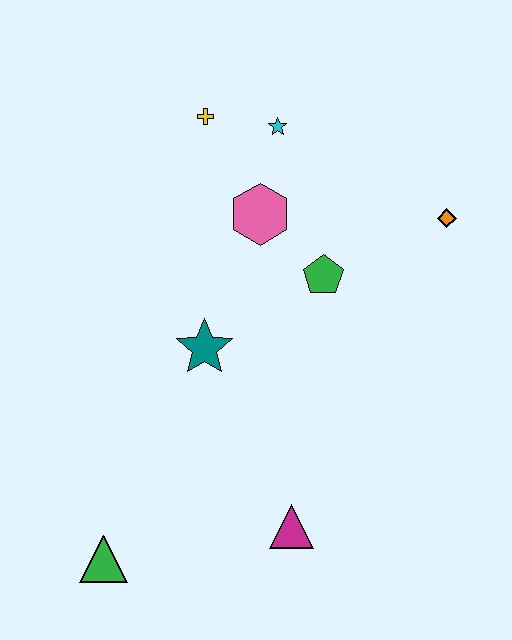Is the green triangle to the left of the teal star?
Yes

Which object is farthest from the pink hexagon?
The green triangle is farthest from the pink hexagon.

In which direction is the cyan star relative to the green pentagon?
The cyan star is above the green pentagon.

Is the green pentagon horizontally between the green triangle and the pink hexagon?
No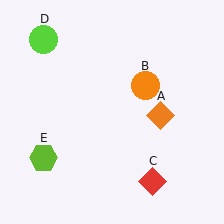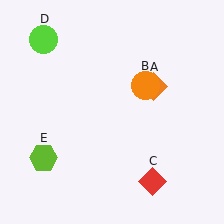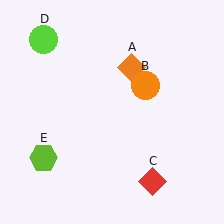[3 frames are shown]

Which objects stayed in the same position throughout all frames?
Orange circle (object B) and red diamond (object C) and lime circle (object D) and lime hexagon (object E) remained stationary.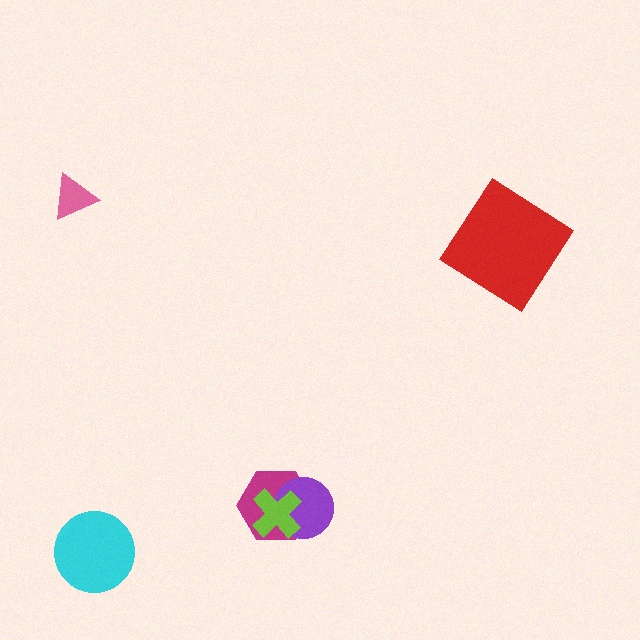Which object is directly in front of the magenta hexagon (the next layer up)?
The purple circle is directly in front of the magenta hexagon.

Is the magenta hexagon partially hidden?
Yes, it is partially covered by another shape.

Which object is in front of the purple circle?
The lime cross is in front of the purple circle.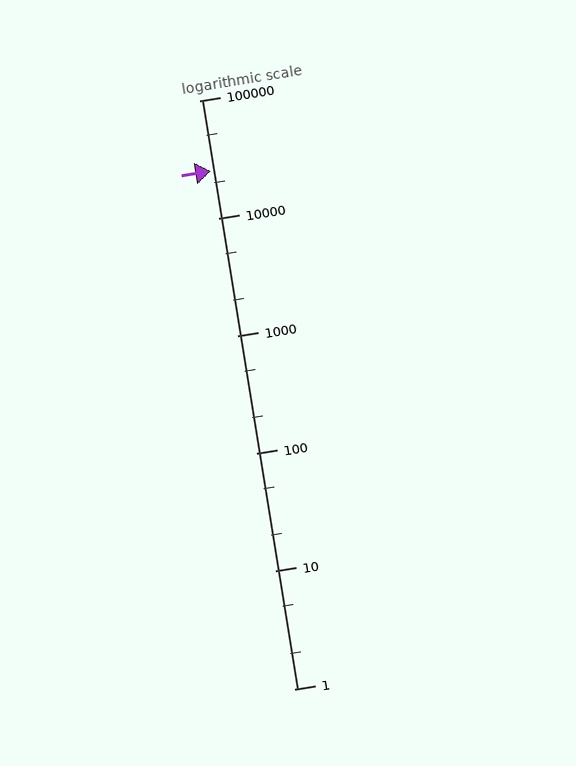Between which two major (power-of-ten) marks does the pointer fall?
The pointer is between 10000 and 100000.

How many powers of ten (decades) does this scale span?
The scale spans 5 decades, from 1 to 100000.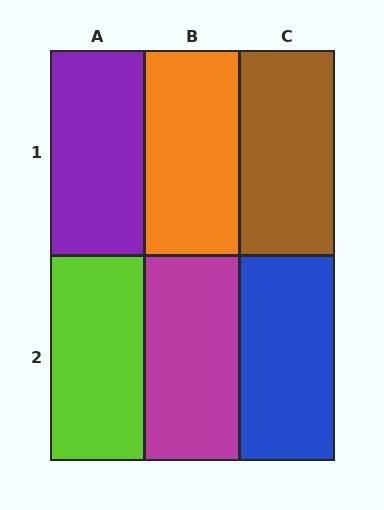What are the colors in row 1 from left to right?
Purple, orange, brown.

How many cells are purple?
1 cell is purple.